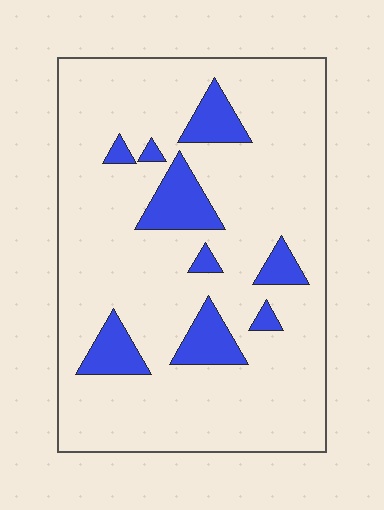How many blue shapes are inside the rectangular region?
9.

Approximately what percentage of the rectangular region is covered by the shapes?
Approximately 15%.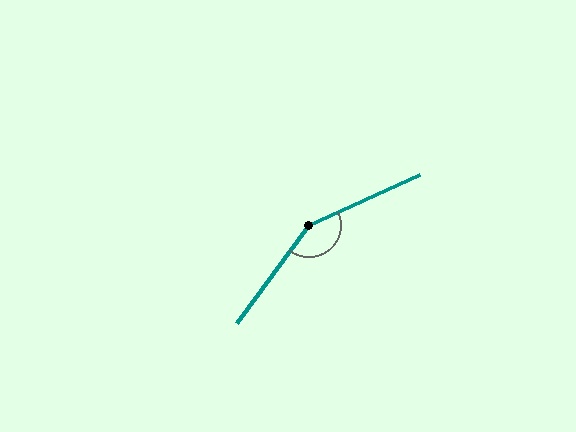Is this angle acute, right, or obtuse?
It is obtuse.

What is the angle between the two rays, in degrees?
Approximately 151 degrees.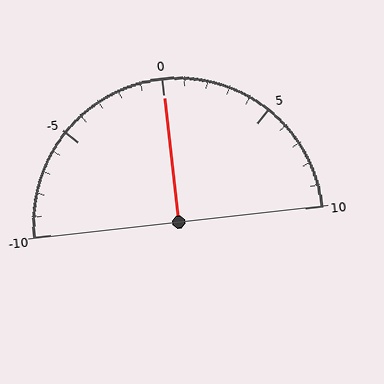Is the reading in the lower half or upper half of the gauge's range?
The reading is in the upper half of the range (-10 to 10).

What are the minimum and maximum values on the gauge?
The gauge ranges from -10 to 10.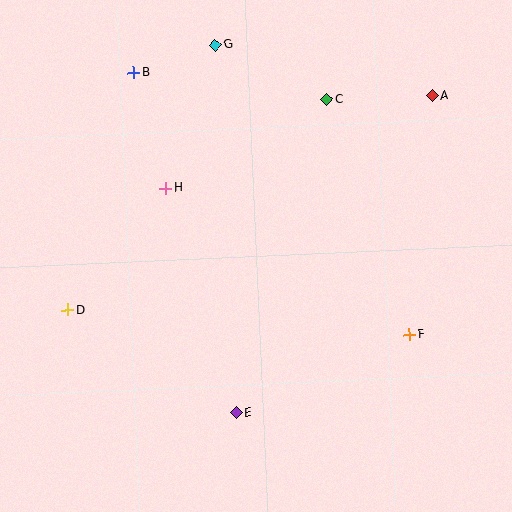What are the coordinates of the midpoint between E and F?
The midpoint between E and F is at (323, 374).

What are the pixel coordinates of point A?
Point A is at (432, 96).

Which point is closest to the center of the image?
Point H at (166, 188) is closest to the center.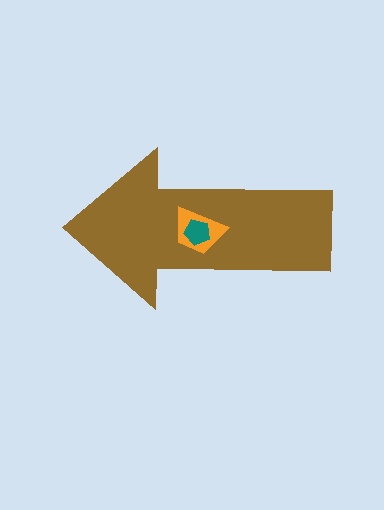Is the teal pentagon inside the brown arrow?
Yes.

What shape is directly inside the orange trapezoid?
The teal pentagon.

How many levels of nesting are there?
3.